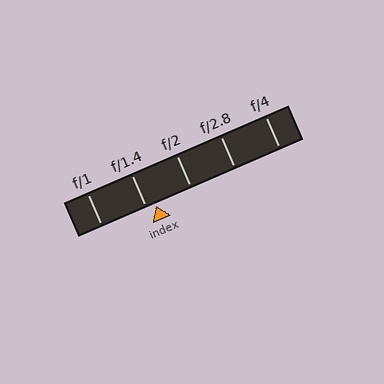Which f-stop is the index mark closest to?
The index mark is closest to f/1.4.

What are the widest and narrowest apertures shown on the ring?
The widest aperture shown is f/1 and the narrowest is f/4.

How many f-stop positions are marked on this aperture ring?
There are 5 f-stop positions marked.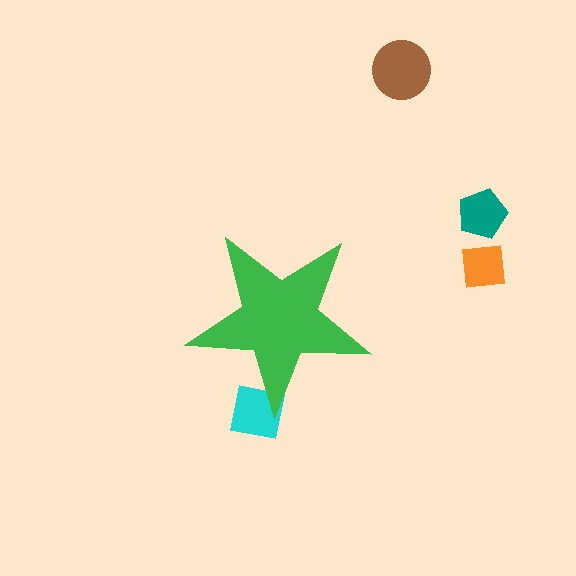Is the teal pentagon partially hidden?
No, the teal pentagon is fully visible.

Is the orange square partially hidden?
No, the orange square is fully visible.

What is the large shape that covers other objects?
A green star.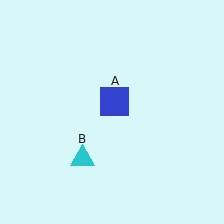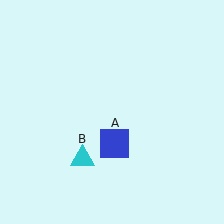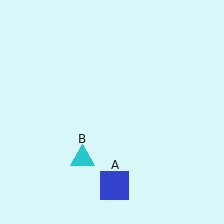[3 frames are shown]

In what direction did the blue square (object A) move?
The blue square (object A) moved down.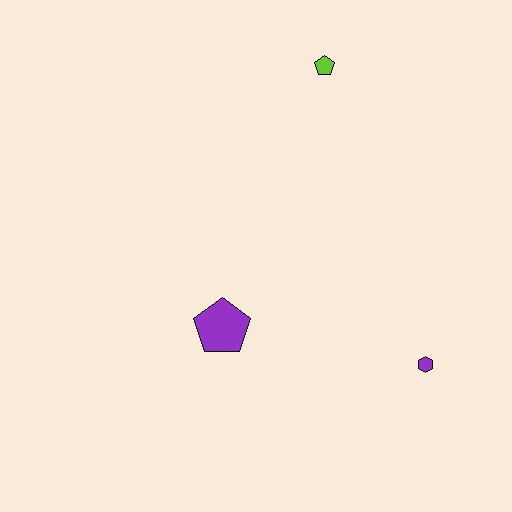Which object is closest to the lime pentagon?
The purple pentagon is closest to the lime pentagon.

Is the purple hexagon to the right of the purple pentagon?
Yes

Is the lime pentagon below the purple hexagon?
No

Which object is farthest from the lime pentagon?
The purple hexagon is farthest from the lime pentagon.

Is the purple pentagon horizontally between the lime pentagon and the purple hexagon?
No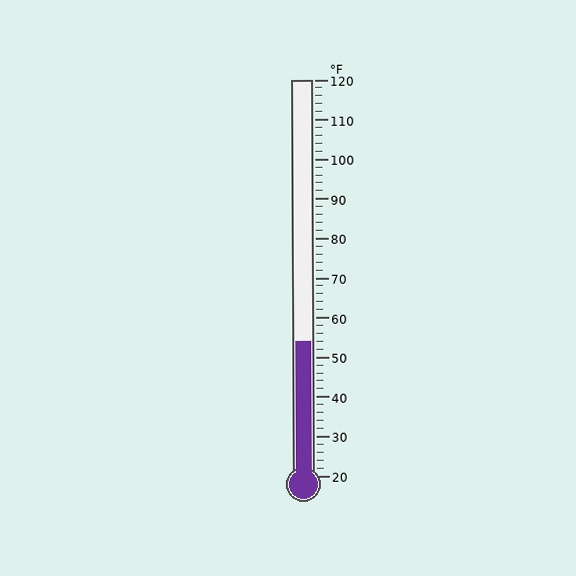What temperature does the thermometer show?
The thermometer shows approximately 54°F.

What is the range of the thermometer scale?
The thermometer scale ranges from 20°F to 120°F.